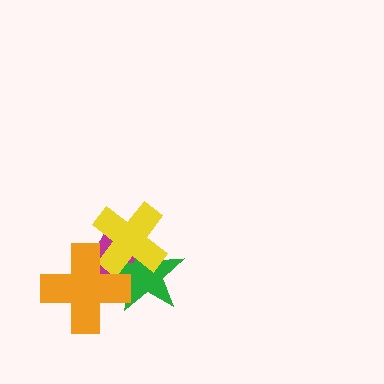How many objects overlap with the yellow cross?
3 objects overlap with the yellow cross.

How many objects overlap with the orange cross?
3 objects overlap with the orange cross.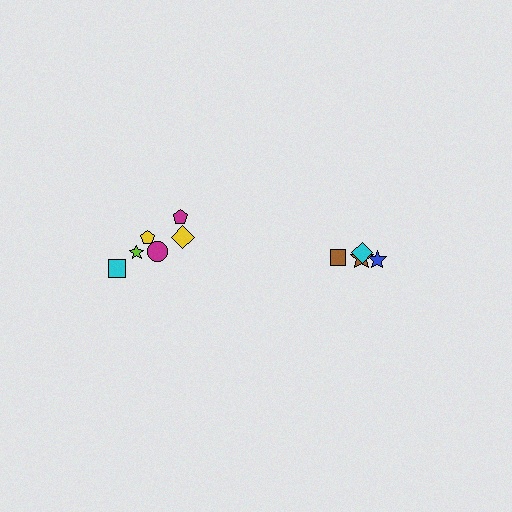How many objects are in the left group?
There are 6 objects.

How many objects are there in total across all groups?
There are 10 objects.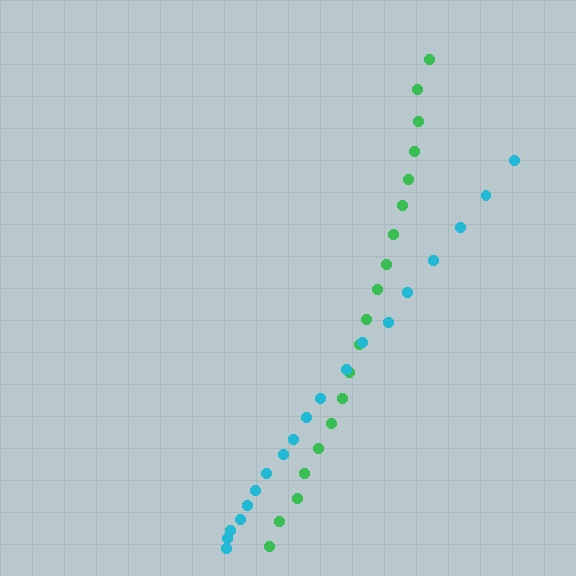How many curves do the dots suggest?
There are 2 distinct paths.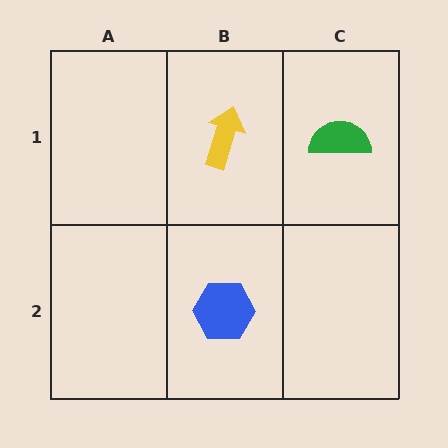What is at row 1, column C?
A green semicircle.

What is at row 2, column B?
A blue hexagon.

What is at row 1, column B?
A yellow arrow.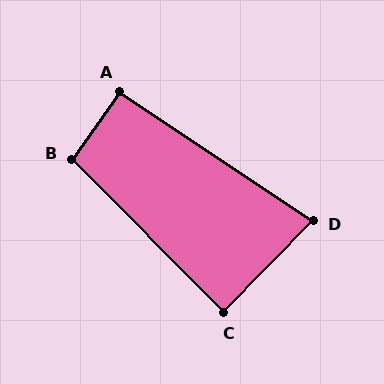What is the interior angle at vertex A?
Approximately 91 degrees (approximately right).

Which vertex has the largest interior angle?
B, at approximately 101 degrees.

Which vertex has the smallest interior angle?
D, at approximately 79 degrees.